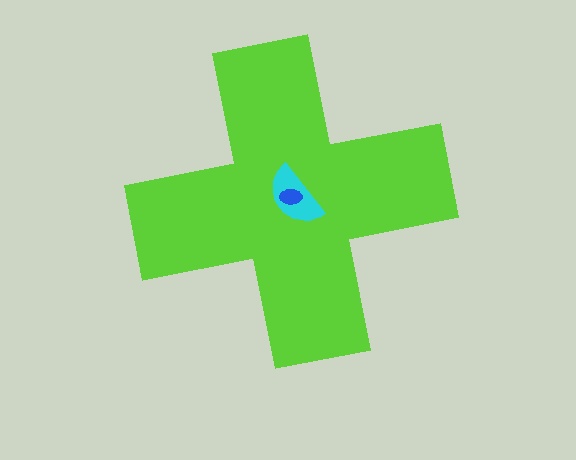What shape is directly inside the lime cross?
The cyan semicircle.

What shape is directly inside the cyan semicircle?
The blue ellipse.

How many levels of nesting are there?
3.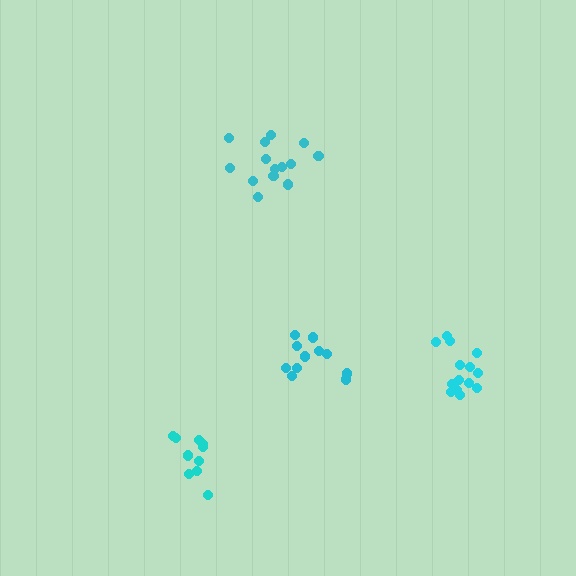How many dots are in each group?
Group 1: 11 dots, Group 2: 14 dots, Group 3: 10 dots, Group 4: 14 dots (49 total).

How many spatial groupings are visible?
There are 4 spatial groupings.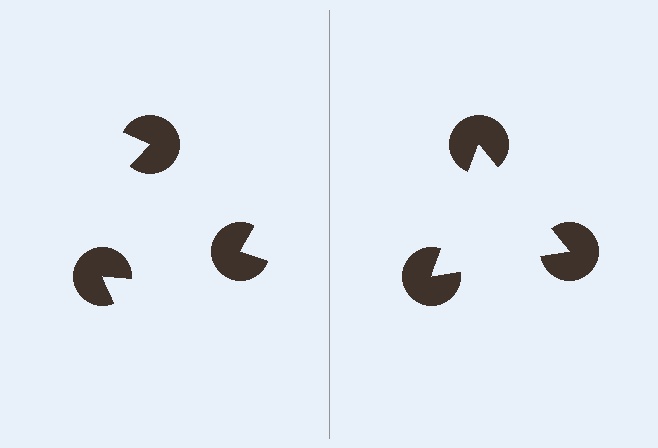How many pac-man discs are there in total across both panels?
6 — 3 on each side.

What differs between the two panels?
The pac-man discs are positioned identically on both sides; only the wedge orientations differ. On the right they align to a triangle; on the left they are misaligned.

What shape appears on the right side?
An illusory triangle.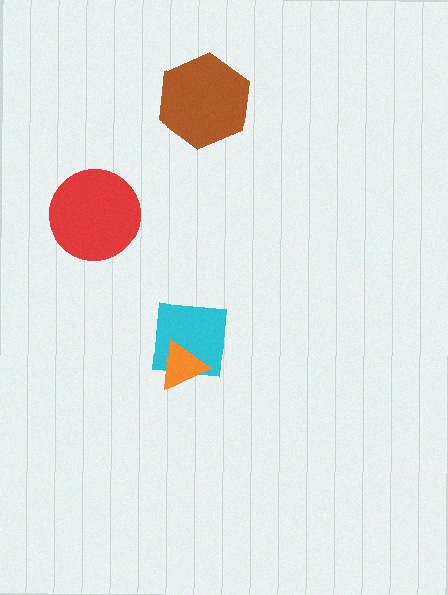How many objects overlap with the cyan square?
1 object overlaps with the cyan square.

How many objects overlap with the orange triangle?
1 object overlaps with the orange triangle.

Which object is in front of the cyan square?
The orange triangle is in front of the cyan square.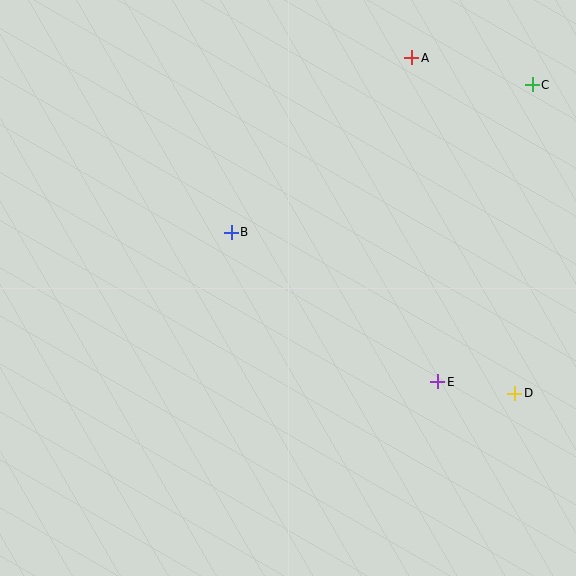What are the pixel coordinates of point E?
Point E is at (438, 382).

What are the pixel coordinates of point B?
Point B is at (231, 232).